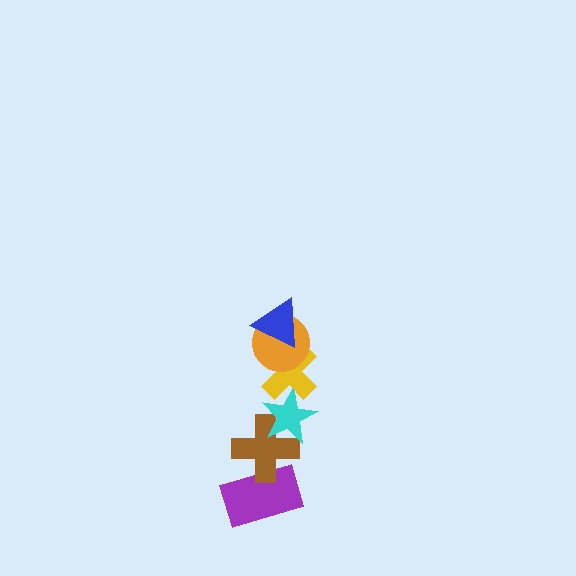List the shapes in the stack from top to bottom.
From top to bottom: the blue triangle, the orange circle, the yellow cross, the cyan star, the brown cross, the purple rectangle.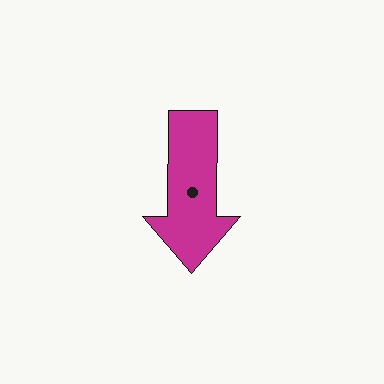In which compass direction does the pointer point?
South.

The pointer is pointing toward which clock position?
Roughly 6 o'clock.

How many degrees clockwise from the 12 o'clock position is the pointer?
Approximately 181 degrees.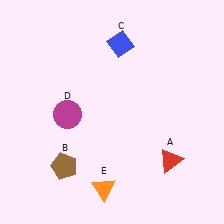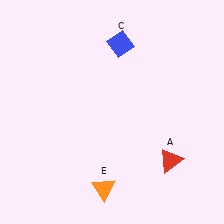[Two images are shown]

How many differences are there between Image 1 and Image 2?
There are 2 differences between the two images.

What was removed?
The brown pentagon (B), the magenta circle (D) were removed in Image 2.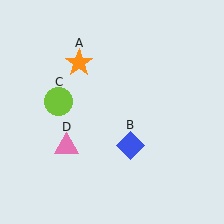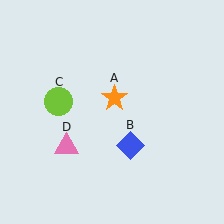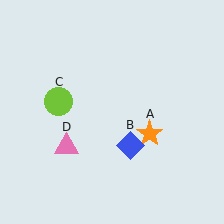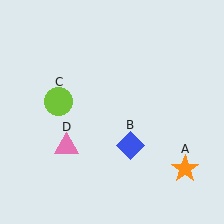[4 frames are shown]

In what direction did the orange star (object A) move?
The orange star (object A) moved down and to the right.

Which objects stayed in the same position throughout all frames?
Blue diamond (object B) and lime circle (object C) and pink triangle (object D) remained stationary.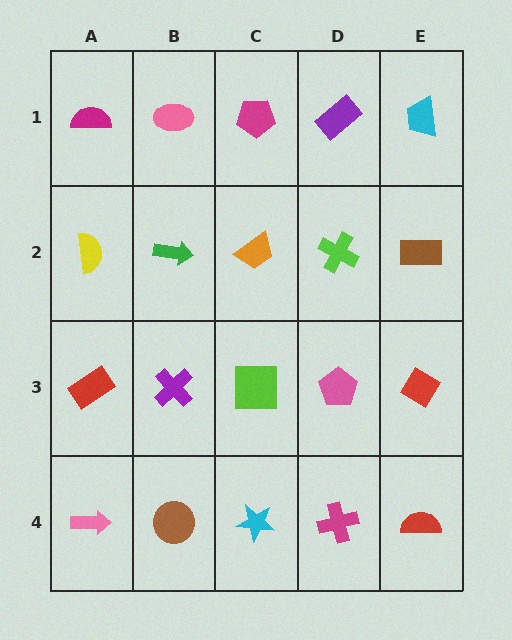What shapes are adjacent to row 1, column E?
A brown rectangle (row 2, column E), a purple rectangle (row 1, column D).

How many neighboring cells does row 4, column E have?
2.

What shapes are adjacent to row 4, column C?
A lime square (row 3, column C), a brown circle (row 4, column B), a magenta cross (row 4, column D).